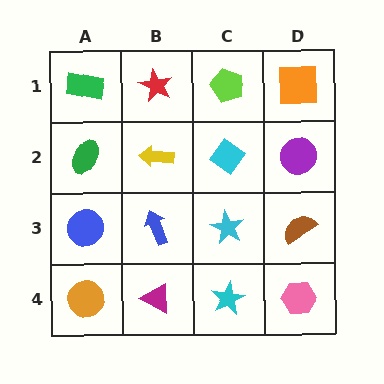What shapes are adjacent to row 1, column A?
A green ellipse (row 2, column A), a red star (row 1, column B).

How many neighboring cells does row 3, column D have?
3.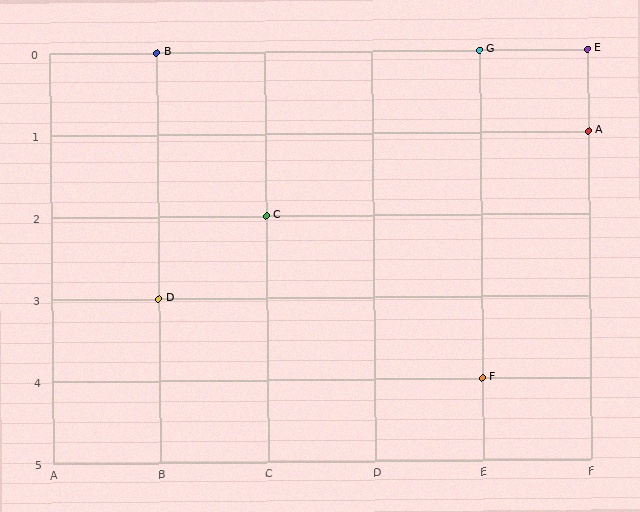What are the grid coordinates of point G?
Point G is at grid coordinates (E, 0).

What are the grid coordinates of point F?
Point F is at grid coordinates (E, 4).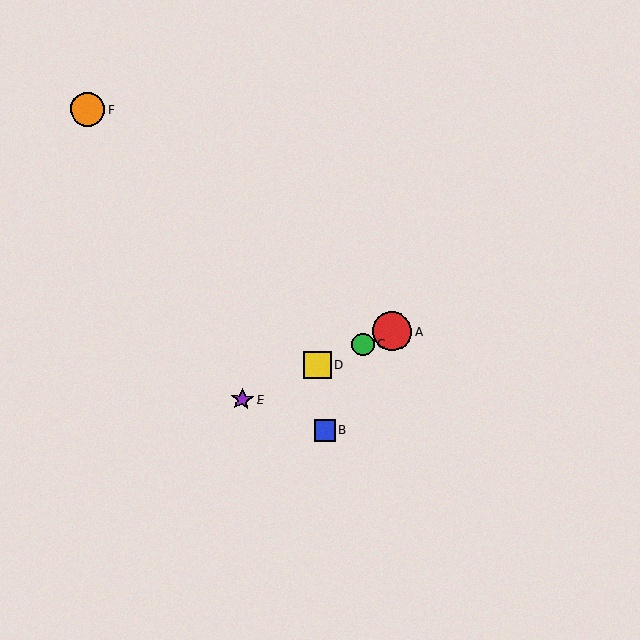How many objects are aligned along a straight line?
4 objects (A, C, D, E) are aligned along a straight line.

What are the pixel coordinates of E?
Object E is at (242, 399).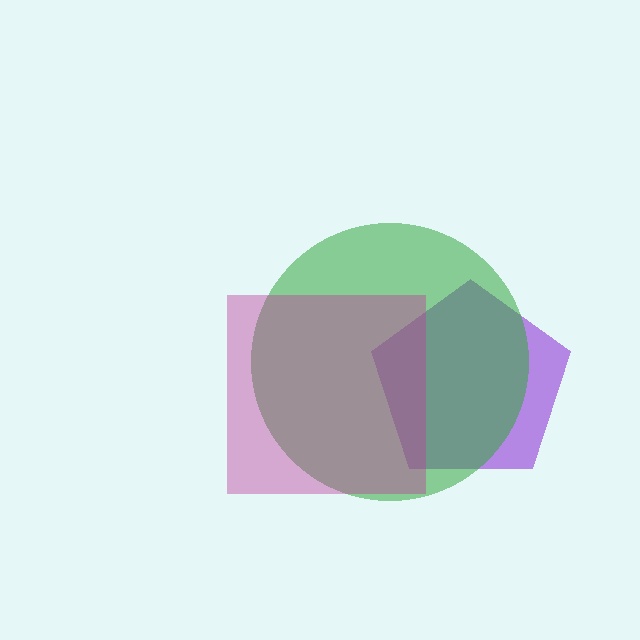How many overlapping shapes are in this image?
There are 3 overlapping shapes in the image.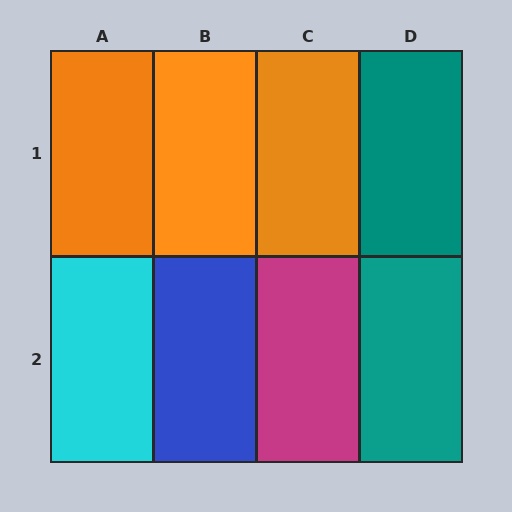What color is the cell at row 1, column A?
Orange.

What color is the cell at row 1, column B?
Orange.